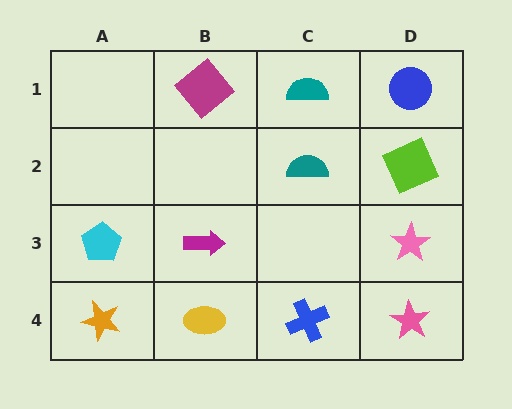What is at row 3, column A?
A cyan pentagon.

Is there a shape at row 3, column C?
No, that cell is empty.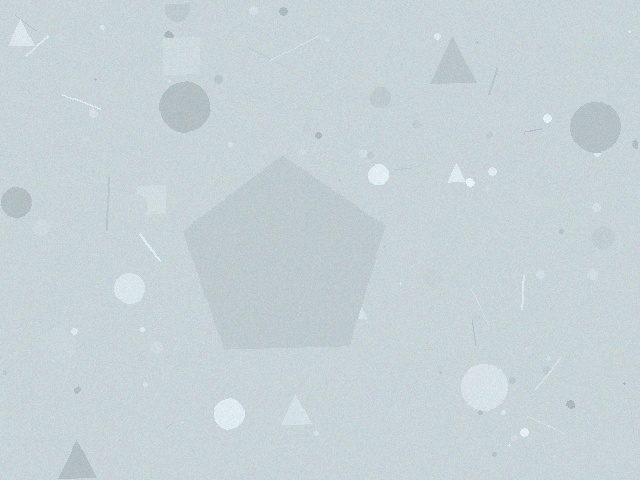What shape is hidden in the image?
A pentagon is hidden in the image.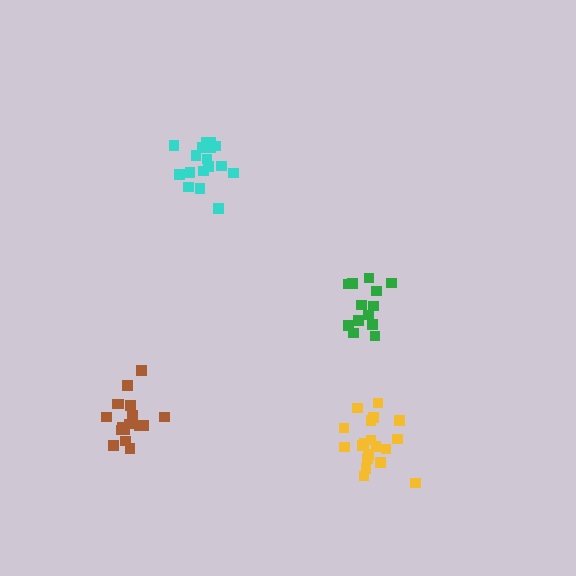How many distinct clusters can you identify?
There are 4 distinct clusters.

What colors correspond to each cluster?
The clusters are colored: green, yellow, cyan, brown.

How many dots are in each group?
Group 1: 13 dots, Group 2: 19 dots, Group 3: 17 dots, Group 4: 17 dots (66 total).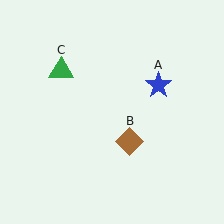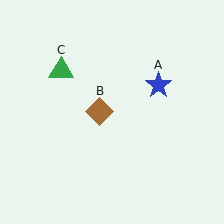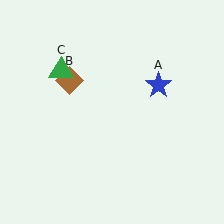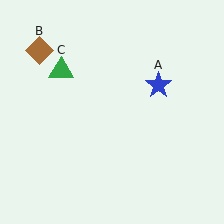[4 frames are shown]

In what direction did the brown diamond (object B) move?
The brown diamond (object B) moved up and to the left.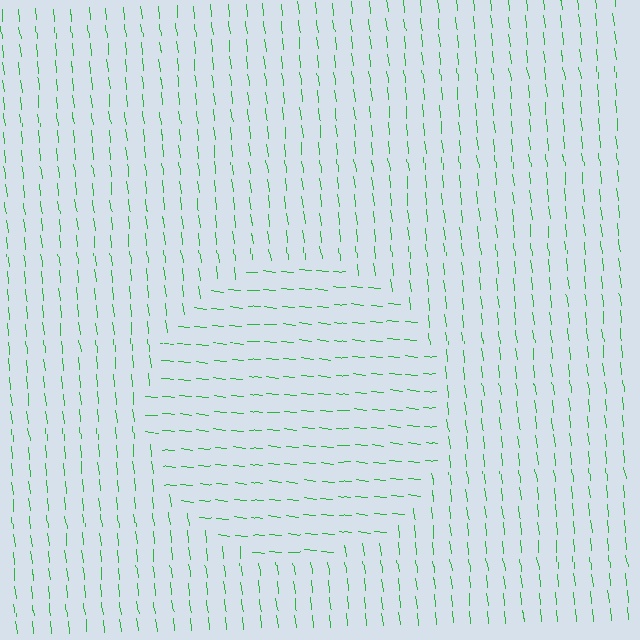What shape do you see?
I see a circle.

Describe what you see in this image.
The image is filled with small green line segments. A circle region in the image has lines oriented differently from the surrounding lines, creating a visible texture boundary.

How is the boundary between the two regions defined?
The boundary is defined purely by a change in line orientation (approximately 77 degrees difference). All lines are the same color and thickness.